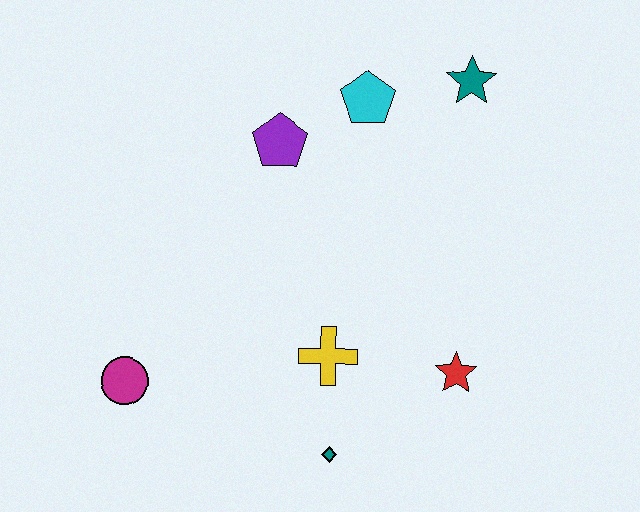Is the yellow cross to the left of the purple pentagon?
No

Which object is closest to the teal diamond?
The yellow cross is closest to the teal diamond.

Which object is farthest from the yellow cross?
The teal star is farthest from the yellow cross.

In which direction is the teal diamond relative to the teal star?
The teal diamond is below the teal star.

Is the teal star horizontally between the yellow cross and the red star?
No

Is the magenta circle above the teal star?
No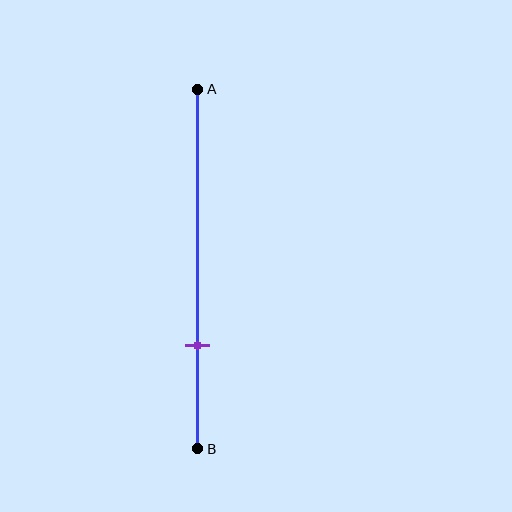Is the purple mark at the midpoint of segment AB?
No, the mark is at about 70% from A, not at the 50% midpoint.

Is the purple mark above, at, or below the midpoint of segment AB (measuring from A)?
The purple mark is below the midpoint of segment AB.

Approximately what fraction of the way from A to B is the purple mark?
The purple mark is approximately 70% of the way from A to B.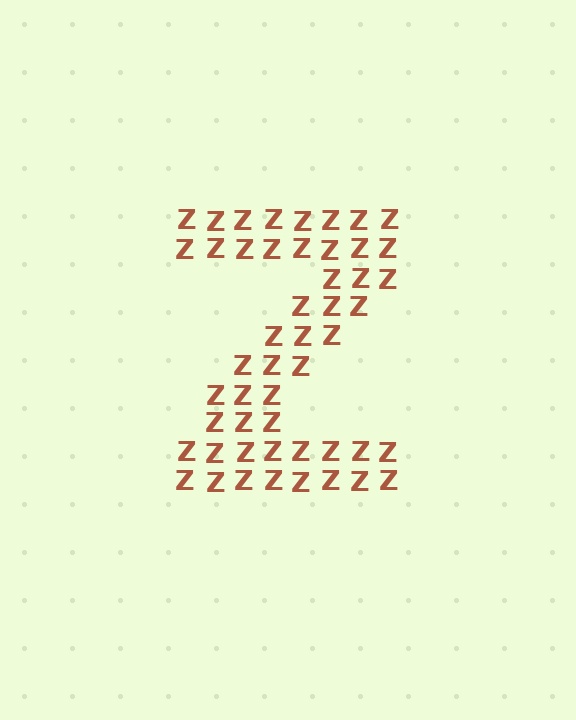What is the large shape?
The large shape is the letter Z.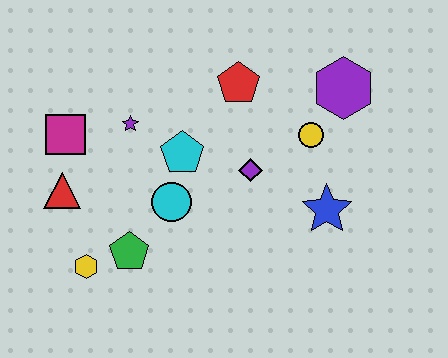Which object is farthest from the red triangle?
The purple hexagon is farthest from the red triangle.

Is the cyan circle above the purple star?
No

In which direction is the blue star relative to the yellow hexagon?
The blue star is to the right of the yellow hexagon.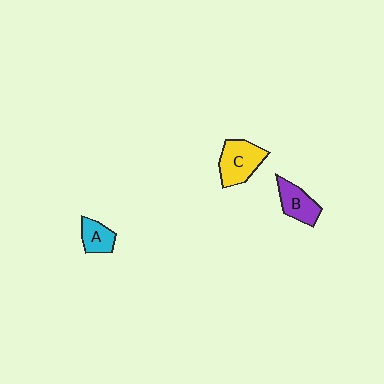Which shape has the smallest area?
Shape A (cyan).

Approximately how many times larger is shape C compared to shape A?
Approximately 1.7 times.